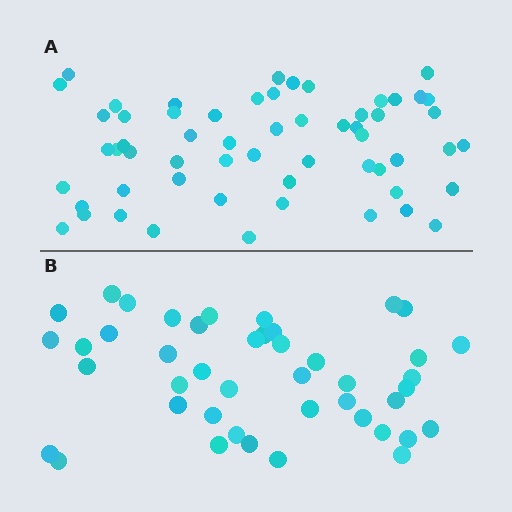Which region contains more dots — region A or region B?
Region A (the top region) has more dots.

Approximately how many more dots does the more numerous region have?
Region A has approximately 15 more dots than region B.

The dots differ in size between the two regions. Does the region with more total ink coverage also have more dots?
No. Region B has more total ink coverage because its dots are larger, but region A actually contains more individual dots. Total area can be misleading — the number of items is what matters here.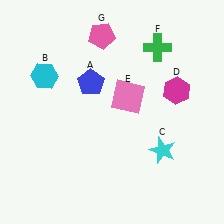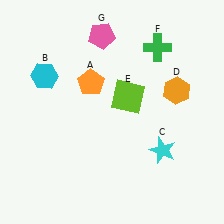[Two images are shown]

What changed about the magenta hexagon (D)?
In Image 1, D is magenta. In Image 2, it changed to orange.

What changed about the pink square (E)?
In Image 1, E is pink. In Image 2, it changed to lime.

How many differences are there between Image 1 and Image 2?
There are 3 differences between the two images.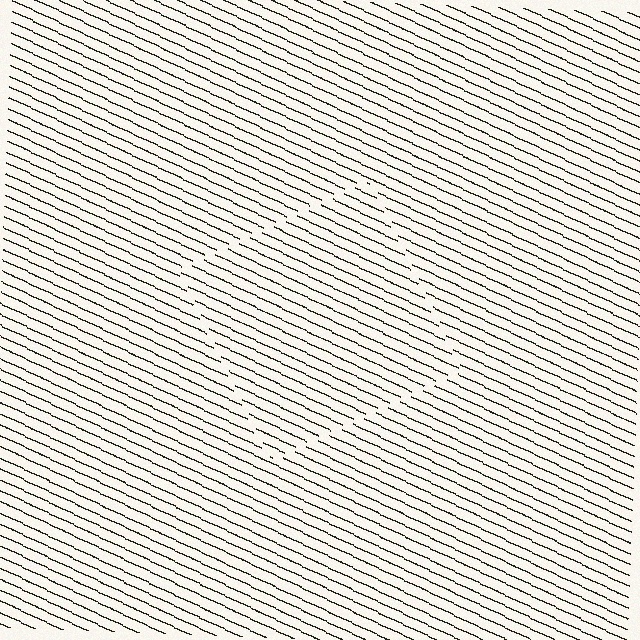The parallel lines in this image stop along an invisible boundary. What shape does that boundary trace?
An illusory square. The interior of the shape contains the same grating, shifted by half a period — the contour is defined by the phase discontinuity where line-ends from the inner and outer gratings abut.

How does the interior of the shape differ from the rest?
The interior of the shape contains the same grating, shifted by half a period — the contour is defined by the phase discontinuity where line-ends from the inner and outer gratings abut.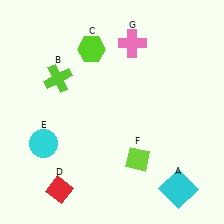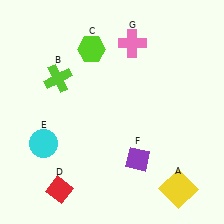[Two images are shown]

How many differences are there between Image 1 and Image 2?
There are 2 differences between the two images.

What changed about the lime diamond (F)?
In Image 1, F is lime. In Image 2, it changed to purple.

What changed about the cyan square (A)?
In Image 1, A is cyan. In Image 2, it changed to yellow.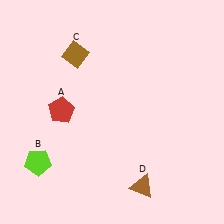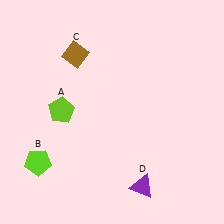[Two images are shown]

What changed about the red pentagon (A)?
In Image 1, A is red. In Image 2, it changed to lime.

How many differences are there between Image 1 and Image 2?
There are 2 differences between the two images.